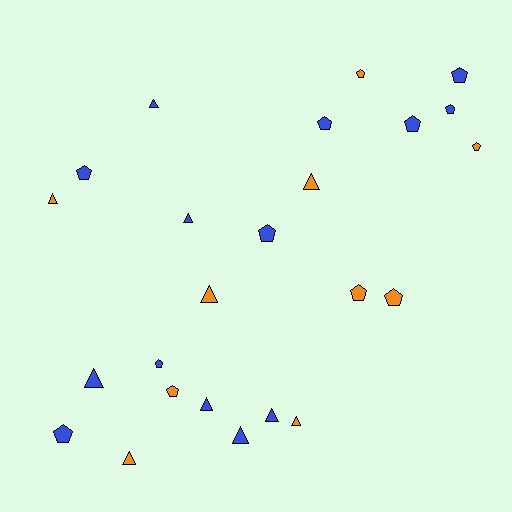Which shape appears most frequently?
Pentagon, with 13 objects.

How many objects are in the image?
There are 24 objects.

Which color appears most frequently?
Blue, with 14 objects.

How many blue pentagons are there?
There are 8 blue pentagons.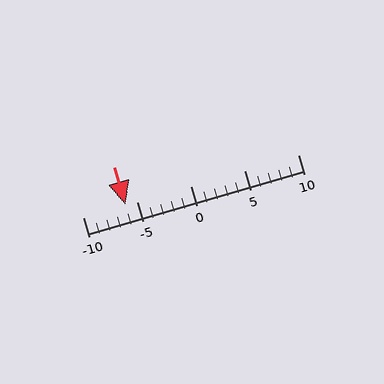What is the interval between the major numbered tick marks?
The major tick marks are spaced 5 units apart.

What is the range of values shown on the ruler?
The ruler shows values from -10 to 10.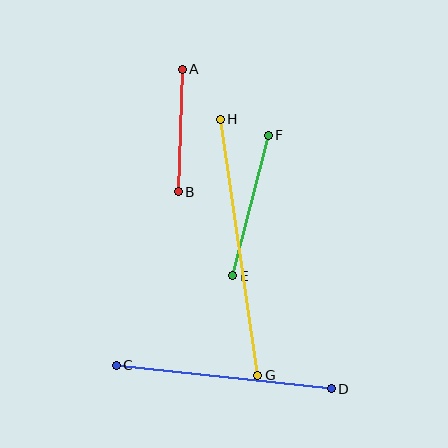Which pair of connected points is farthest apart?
Points G and H are farthest apart.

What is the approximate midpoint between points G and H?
The midpoint is at approximately (239, 247) pixels.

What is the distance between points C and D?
The distance is approximately 216 pixels.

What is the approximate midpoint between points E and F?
The midpoint is at approximately (251, 205) pixels.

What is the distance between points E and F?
The distance is approximately 145 pixels.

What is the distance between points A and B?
The distance is approximately 122 pixels.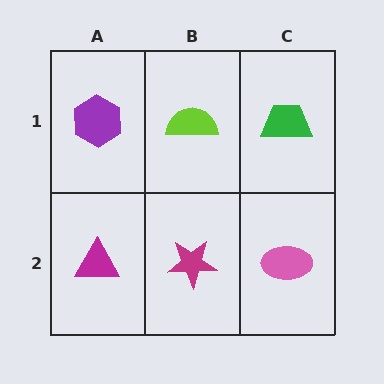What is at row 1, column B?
A lime semicircle.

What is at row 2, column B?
A magenta star.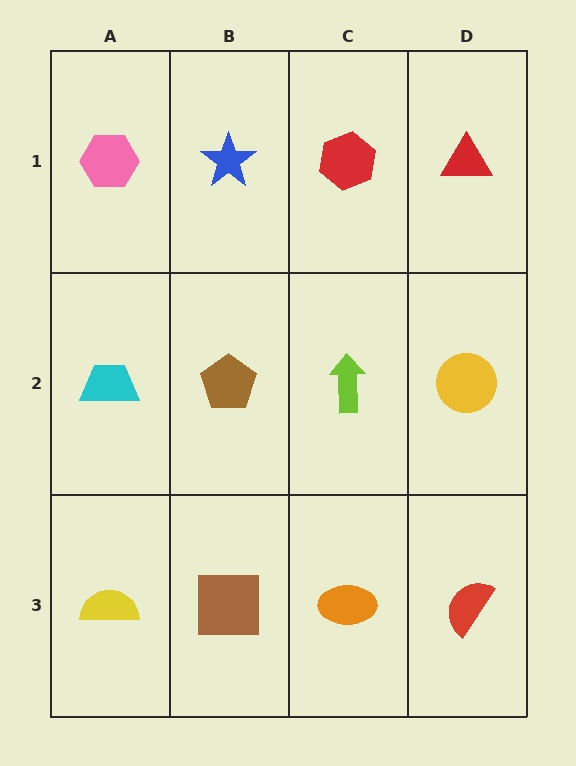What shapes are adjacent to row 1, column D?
A yellow circle (row 2, column D), a red hexagon (row 1, column C).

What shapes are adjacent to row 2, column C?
A red hexagon (row 1, column C), an orange ellipse (row 3, column C), a brown pentagon (row 2, column B), a yellow circle (row 2, column D).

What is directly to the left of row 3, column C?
A brown square.